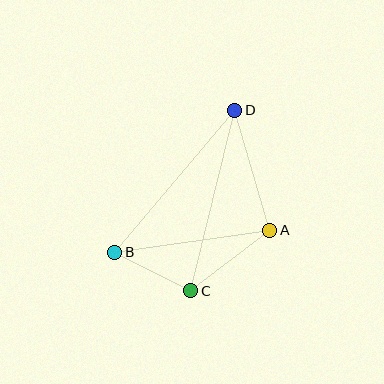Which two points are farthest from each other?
Points C and D are farthest from each other.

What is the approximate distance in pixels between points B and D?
The distance between B and D is approximately 186 pixels.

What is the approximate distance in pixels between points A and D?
The distance between A and D is approximately 125 pixels.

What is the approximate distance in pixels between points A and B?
The distance between A and B is approximately 156 pixels.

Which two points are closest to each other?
Points B and C are closest to each other.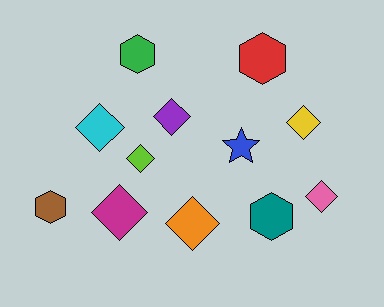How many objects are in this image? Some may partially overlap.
There are 12 objects.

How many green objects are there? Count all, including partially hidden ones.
There is 1 green object.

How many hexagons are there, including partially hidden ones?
There are 4 hexagons.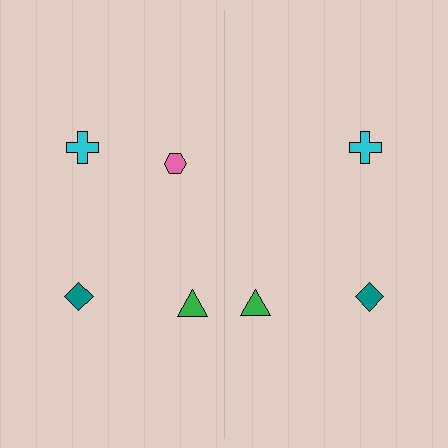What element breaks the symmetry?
A pink hexagon is missing from the right side.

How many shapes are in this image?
There are 7 shapes in this image.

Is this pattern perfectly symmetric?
No, the pattern is not perfectly symmetric. A pink hexagon is missing from the right side.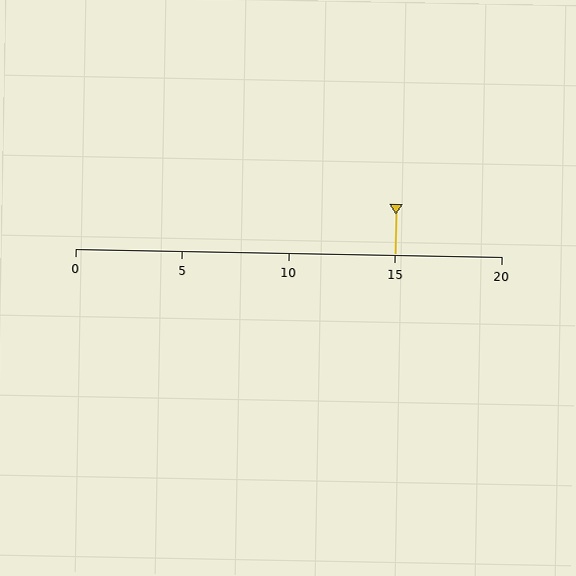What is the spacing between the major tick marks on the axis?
The major ticks are spaced 5 apart.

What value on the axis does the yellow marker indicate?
The marker indicates approximately 15.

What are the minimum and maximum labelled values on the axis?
The axis runs from 0 to 20.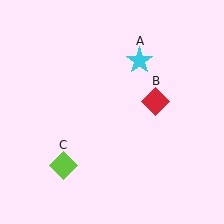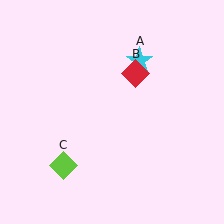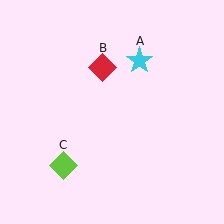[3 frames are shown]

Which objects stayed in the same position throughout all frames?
Cyan star (object A) and lime diamond (object C) remained stationary.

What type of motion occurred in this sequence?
The red diamond (object B) rotated counterclockwise around the center of the scene.